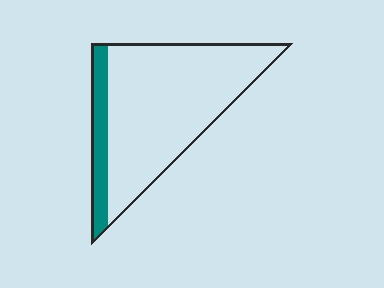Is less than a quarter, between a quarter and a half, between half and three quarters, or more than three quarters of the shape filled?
Less than a quarter.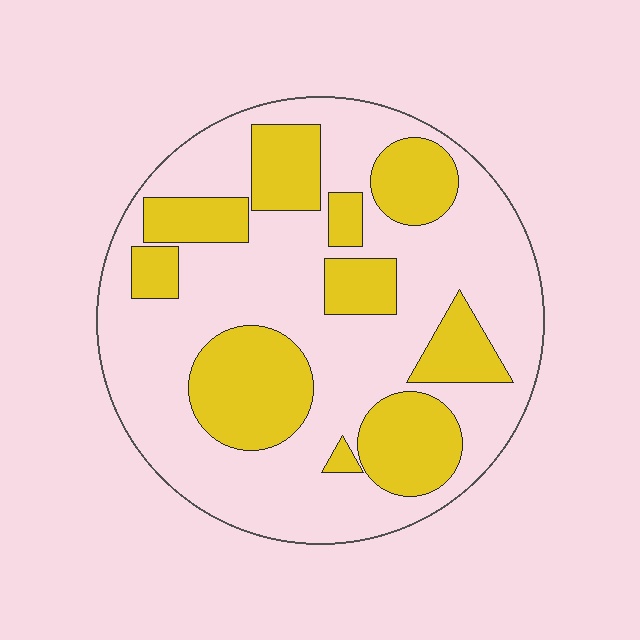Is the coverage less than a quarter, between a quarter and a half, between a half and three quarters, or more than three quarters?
Between a quarter and a half.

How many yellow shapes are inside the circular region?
10.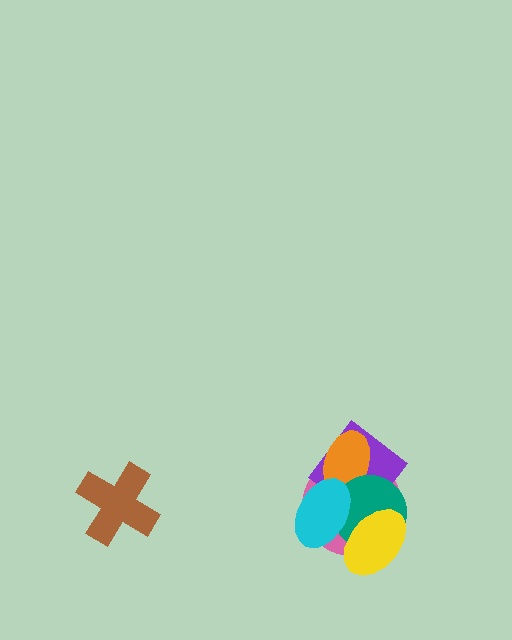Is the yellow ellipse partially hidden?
No, no other shape covers it.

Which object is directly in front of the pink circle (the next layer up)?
The purple diamond is directly in front of the pink circle.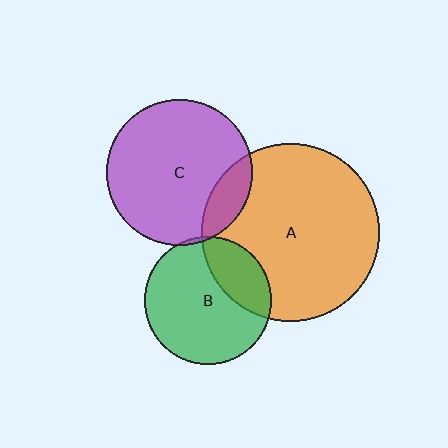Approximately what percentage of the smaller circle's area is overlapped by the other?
Approximately 25%.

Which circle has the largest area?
Circle A (orange).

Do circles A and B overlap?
Yes.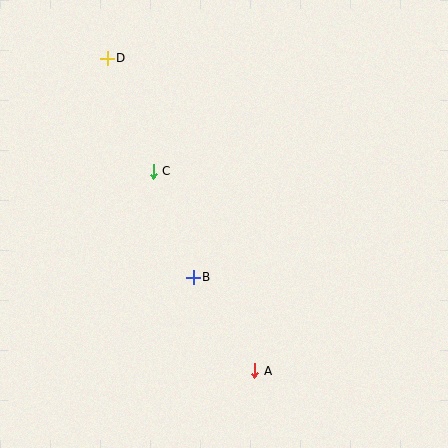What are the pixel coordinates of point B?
Point B is at (193, 277).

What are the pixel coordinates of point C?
Point C is at (153, 171).